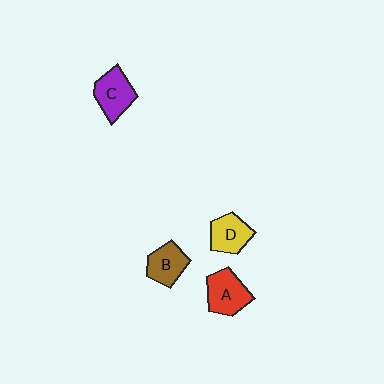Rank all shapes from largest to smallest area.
From largest to smallest: A (red), C (purple), D (yellow), B (brown).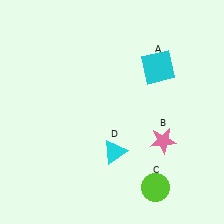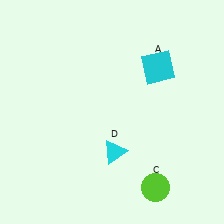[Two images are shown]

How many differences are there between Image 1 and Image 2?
There is 1 difference between the two images.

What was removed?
The pink star (B) was removed in Image 2.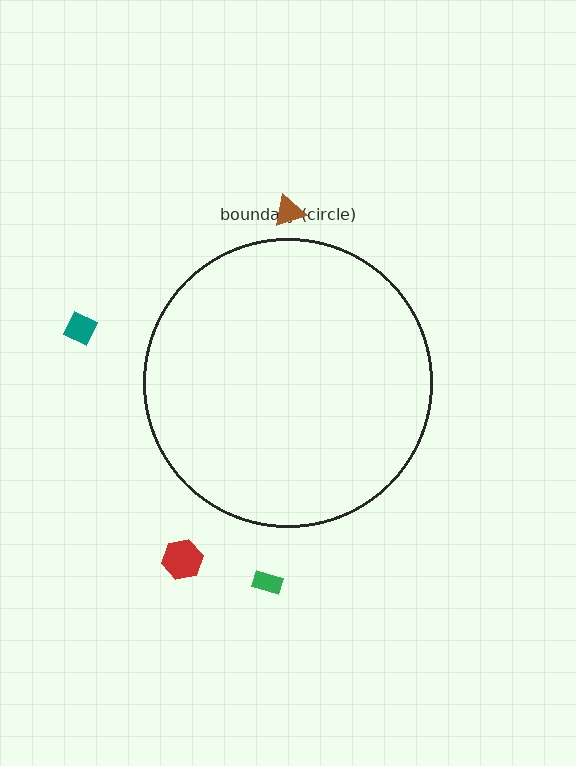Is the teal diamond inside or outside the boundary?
Outside.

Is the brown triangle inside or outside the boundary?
Outside.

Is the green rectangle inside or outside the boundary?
Outside.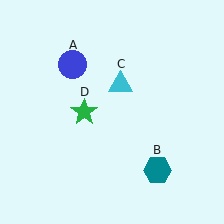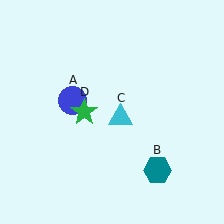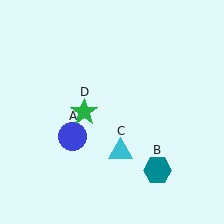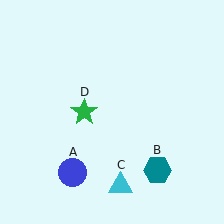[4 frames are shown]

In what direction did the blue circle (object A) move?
The blue circle (object A) moved down.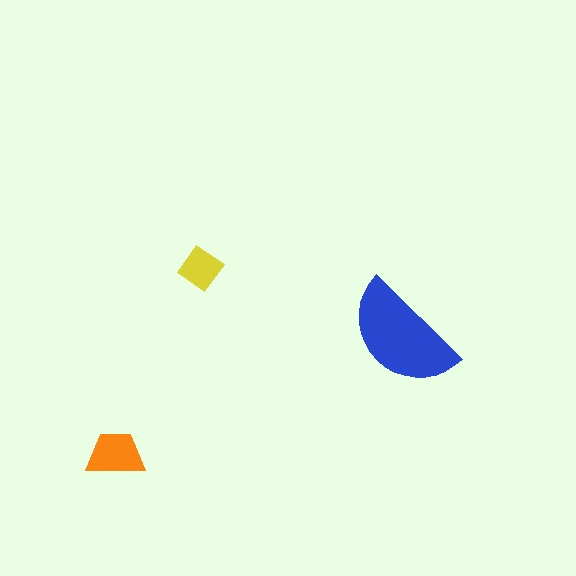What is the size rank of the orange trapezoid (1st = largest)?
2nd.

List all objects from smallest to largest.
The yellow diamond, the orange trapezoid, the blue semicircle.